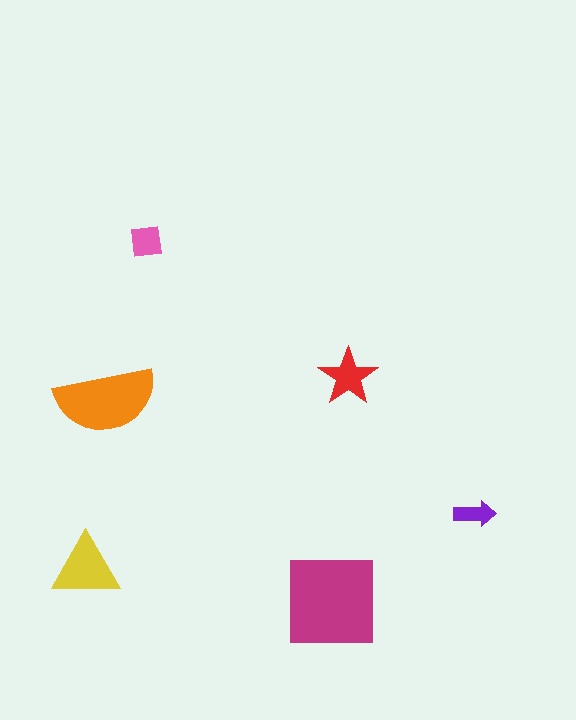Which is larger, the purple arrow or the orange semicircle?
The orange semicircle.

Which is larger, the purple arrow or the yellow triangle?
The yellow triangle.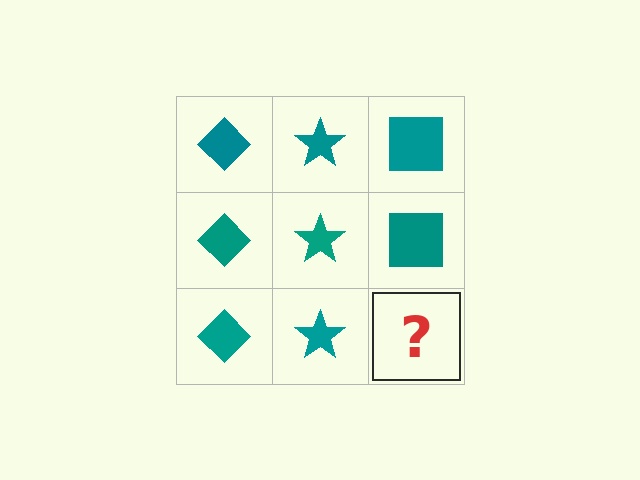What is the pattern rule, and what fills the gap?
The rule is that each column has a consistent shape. The gap should be filled with a teal square.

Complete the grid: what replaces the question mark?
The question mark should be replaced with a teal square.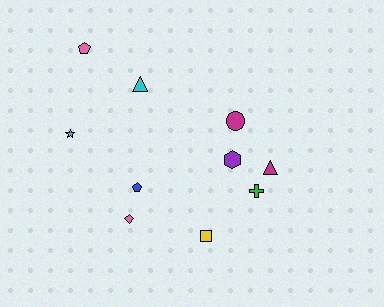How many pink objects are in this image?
There are 2 pink objects.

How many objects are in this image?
There are 10 objects.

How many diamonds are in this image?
There is 1 diamond.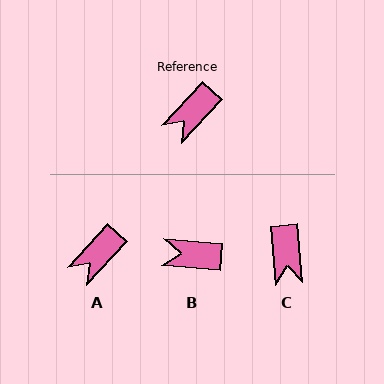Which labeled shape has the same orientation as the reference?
A.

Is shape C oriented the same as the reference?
No, it is off by about 48 degrees.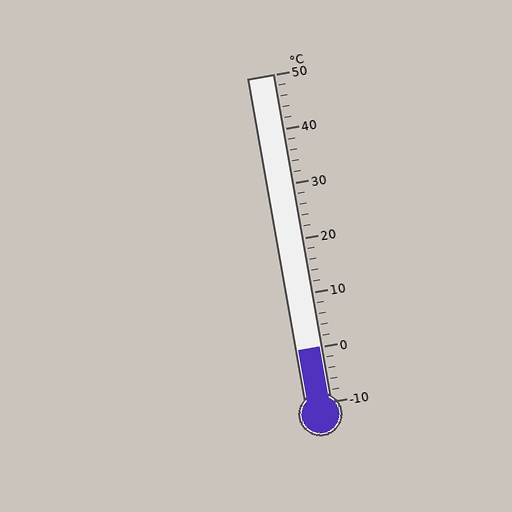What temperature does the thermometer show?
The thermometer shows approximately 0°C.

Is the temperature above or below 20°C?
The temperature is below 20°C.